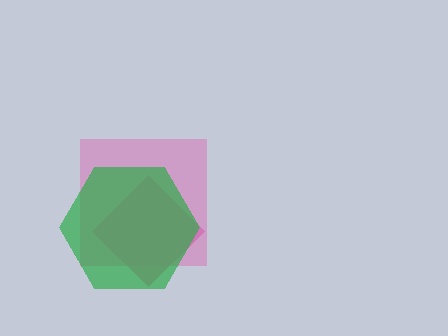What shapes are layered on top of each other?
The layered shapes are: a magenta diamond, a pink square, a green hexagon.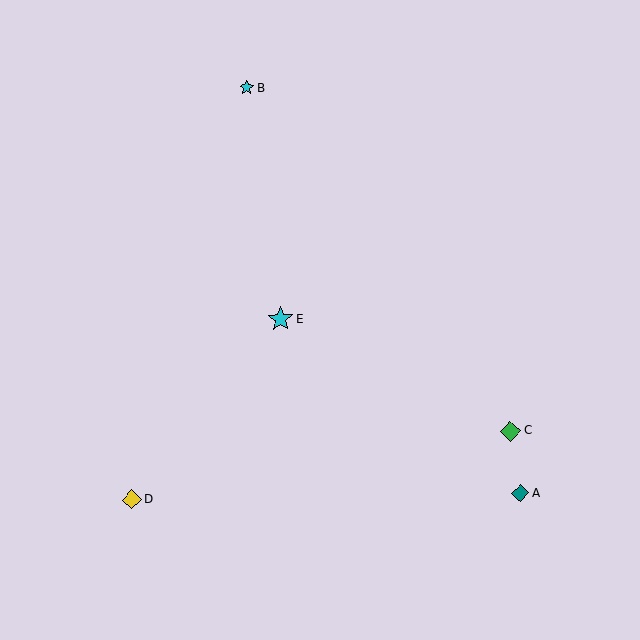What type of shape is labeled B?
Shape B is a cyan star.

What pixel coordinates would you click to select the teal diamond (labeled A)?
Click at (520, 493) to select the teal diamond A.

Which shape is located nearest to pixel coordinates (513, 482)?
The teal diamond (labeled A) at (520, 493) is nearest to that location.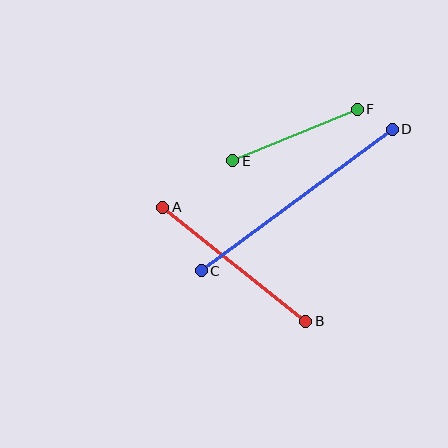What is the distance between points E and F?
The distance is approximately 135 pixels.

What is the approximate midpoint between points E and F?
The midpoint is at approximately (295, 135) pixels.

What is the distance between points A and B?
The distance is approximately 182 pixels.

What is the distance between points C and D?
The distance is approximately 238 pixels.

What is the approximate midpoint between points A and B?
The midpoint is at approximately (234, 264) pixels.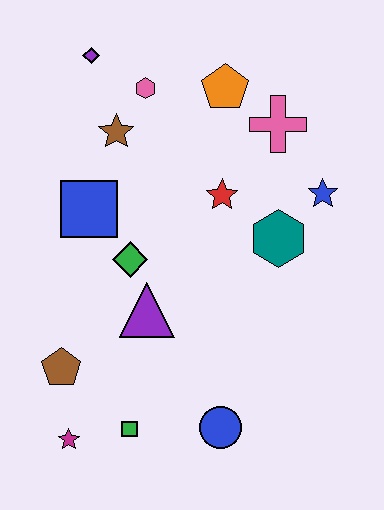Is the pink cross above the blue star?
Yes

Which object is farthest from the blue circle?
The purple diamond is farthest from the blue circle.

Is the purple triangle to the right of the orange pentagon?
No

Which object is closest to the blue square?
The green diamond is closest to the blue square.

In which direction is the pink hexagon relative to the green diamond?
The pink hexagon is above the green diamond.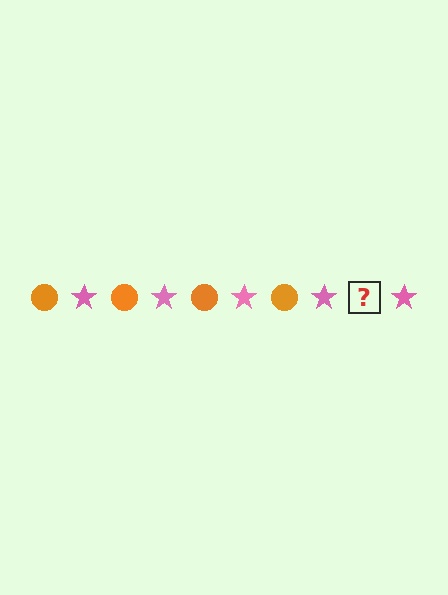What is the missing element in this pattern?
The missing element is an orange circle.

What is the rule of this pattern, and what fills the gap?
The rule is that the pattern alternates between orange circle and pink star. The gap should be filled with an orange circle.